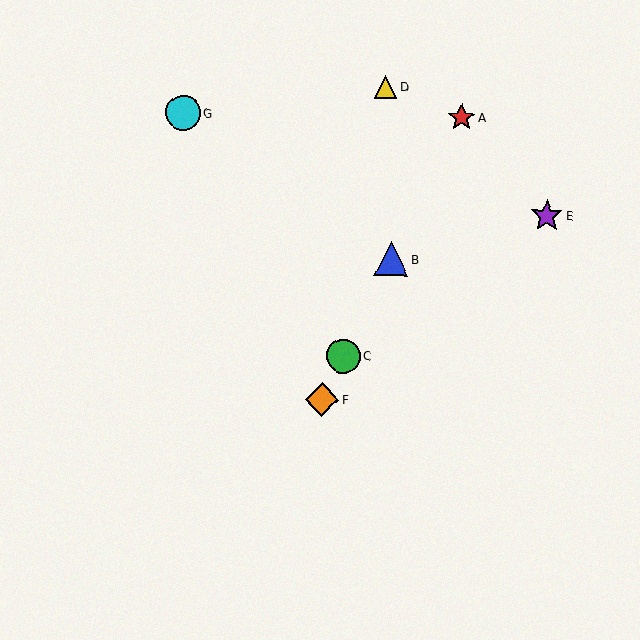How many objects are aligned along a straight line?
4 objects (A, B, C, F) are aligned along a straight line.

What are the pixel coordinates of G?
Object G is at (183, 113).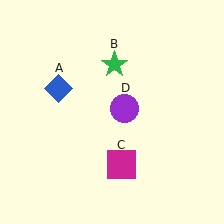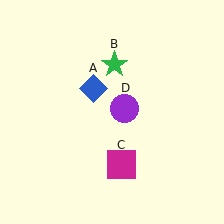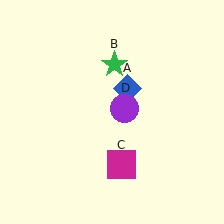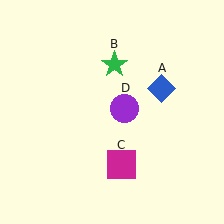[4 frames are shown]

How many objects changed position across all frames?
1 object changed position: blue diamond (object A).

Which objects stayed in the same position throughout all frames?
Green star (object B) and magenta square (object C) and purple circle (object D) remained stationary.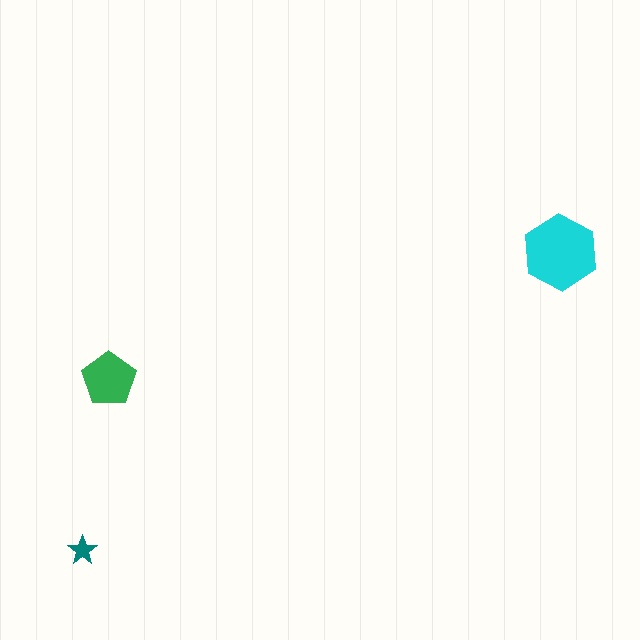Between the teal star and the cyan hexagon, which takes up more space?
The cyan hexagon.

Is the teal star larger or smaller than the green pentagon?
Smaller.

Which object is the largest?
The cyan hexagon.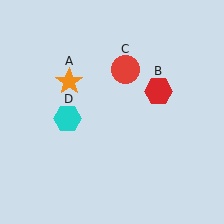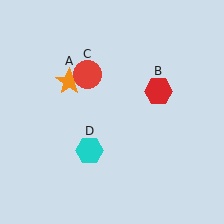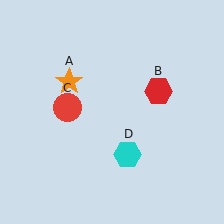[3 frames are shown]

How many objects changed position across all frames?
2 objects changed position: red circle (object C), cyan hexagon (object D).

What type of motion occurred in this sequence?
The red circle (object C), cyan hexagon (object D) rotated counterclockwise around the center of the scene.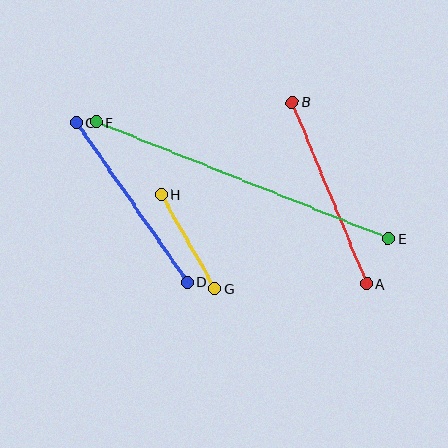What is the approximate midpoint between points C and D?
The midpoint is at approximately (132, 202) pixels.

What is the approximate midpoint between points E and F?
The midpoint is at approximately (242, 180) pixels.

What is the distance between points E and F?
The distance is approximately 315 pixels.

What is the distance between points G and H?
The distance is approximately 108 pixels.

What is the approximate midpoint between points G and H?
The midpoint is at approximately (188, 242) pixels.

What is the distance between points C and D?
The distance is approximately 195 pixels.